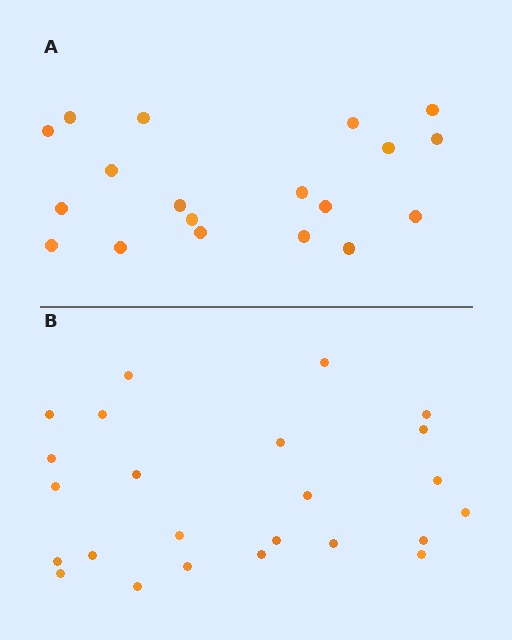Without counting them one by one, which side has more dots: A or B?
Region B (the bottom region) has more dots.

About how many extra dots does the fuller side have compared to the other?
Region B has about 5 more dots than region A.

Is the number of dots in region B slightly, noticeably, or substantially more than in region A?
Region B has noticeably more, but not dramatically so. The ratio is roughly 1.3 to 1.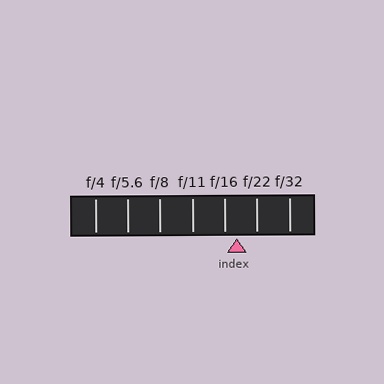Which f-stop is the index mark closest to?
The index mark is closest to f/16.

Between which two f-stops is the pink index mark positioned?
The index mark is between f/16 and f/22.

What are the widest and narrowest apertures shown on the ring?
The widest aperture shown is f/4 and the narrowest is f/32.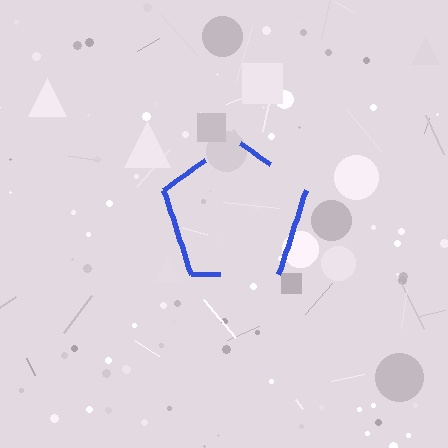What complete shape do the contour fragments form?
The contour fragments form a pentagon.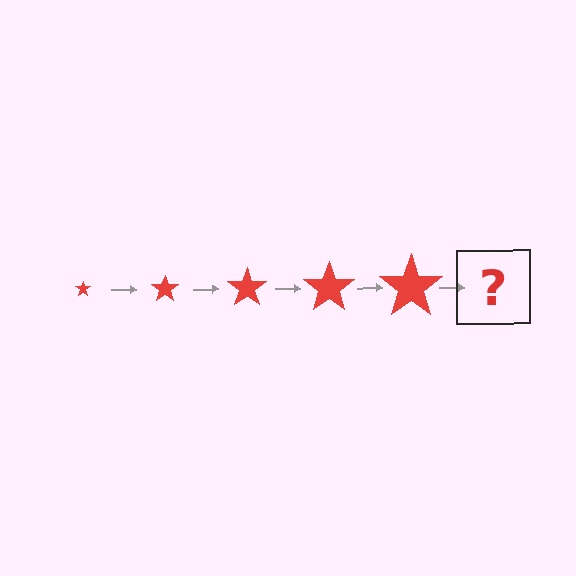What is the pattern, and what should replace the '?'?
The pattern is that the star gets progressively larger each step. The '?' should be a red star, larger than the previous one.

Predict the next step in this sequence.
The next step is a red star, larger than the previous one.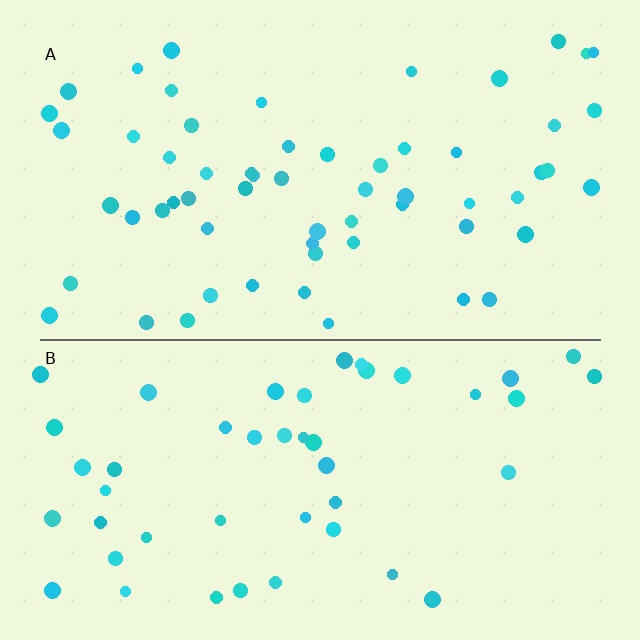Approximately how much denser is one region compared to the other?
Approximately 1.3× — region A over region B.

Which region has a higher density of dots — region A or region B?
A (the top).